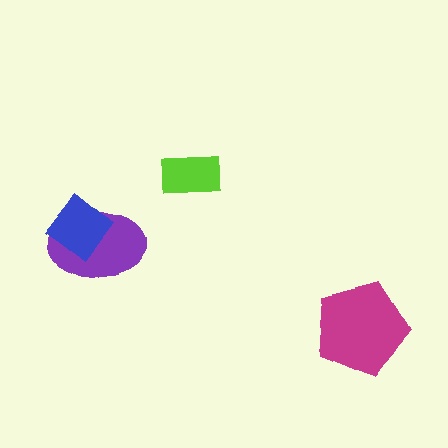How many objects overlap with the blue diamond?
1 object overlaps with the blue diamond.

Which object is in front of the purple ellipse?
The blue diamond is in front of the purple ellipse.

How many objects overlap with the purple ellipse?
1 object overlaps with the purple ellipse.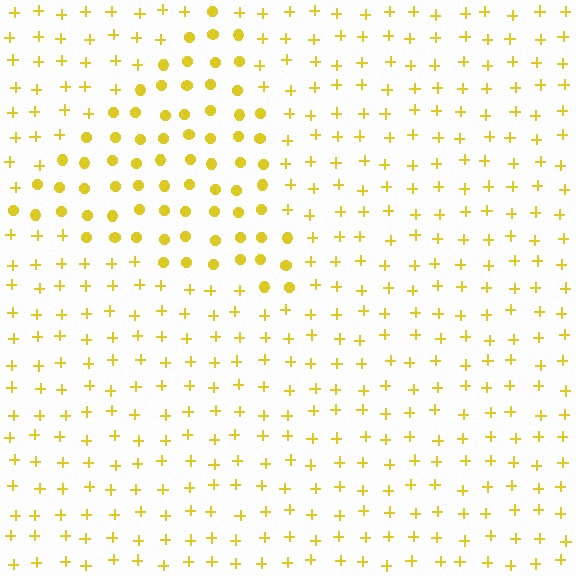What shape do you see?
I see a triangle.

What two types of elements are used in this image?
The image uses circles inside the triangle region and plus signs outside it.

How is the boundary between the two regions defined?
The boundary is defined by a change in element shape: circles inside vs. plus signs outside. All elements share the same color and spacing.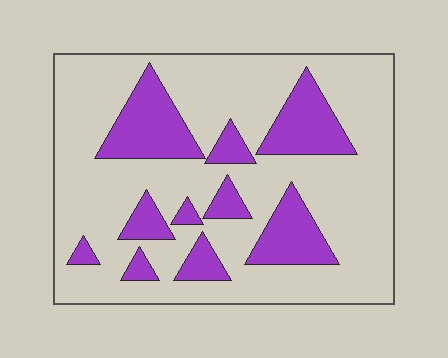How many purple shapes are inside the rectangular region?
10.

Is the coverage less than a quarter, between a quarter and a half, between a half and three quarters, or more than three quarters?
Less than a quarter.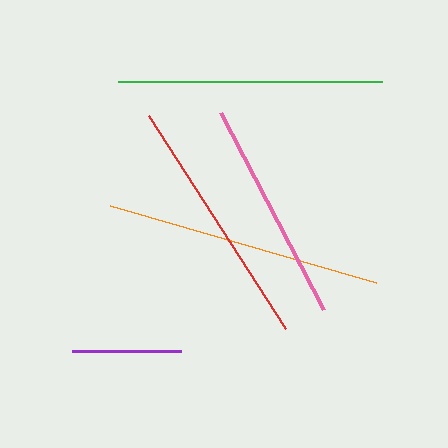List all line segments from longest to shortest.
From longest to shortest: orange, green, red, pink, purple.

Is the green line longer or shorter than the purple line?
The green line is longer than the purple line.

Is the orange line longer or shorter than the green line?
The orange line is longer than the green line.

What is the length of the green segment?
The green segment is approximately 264 pixels long.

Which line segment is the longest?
The orange line is the longest at approximately 276 pixels.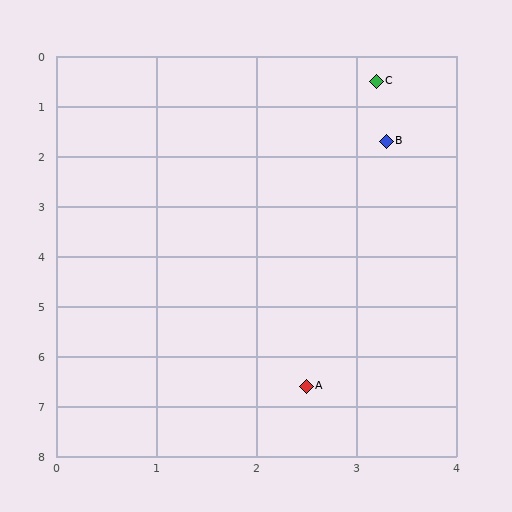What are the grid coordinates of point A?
Point A is at approximately (2.5, 6.6).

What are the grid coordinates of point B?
Point B is at approximately (3.3, 1.7).